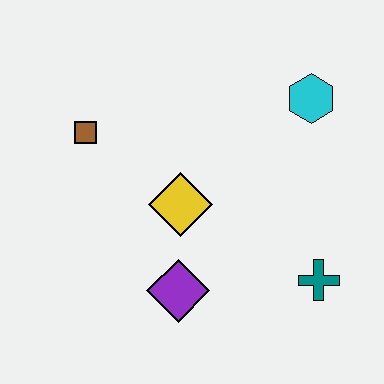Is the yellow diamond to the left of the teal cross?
Yes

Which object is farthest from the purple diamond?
The cyan hexagon is farthest from the purple diamond.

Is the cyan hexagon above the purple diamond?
Yes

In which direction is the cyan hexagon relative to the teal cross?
The cyan hexagon is above the teal cross.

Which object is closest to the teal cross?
The purple diamond is closest to the teal cross.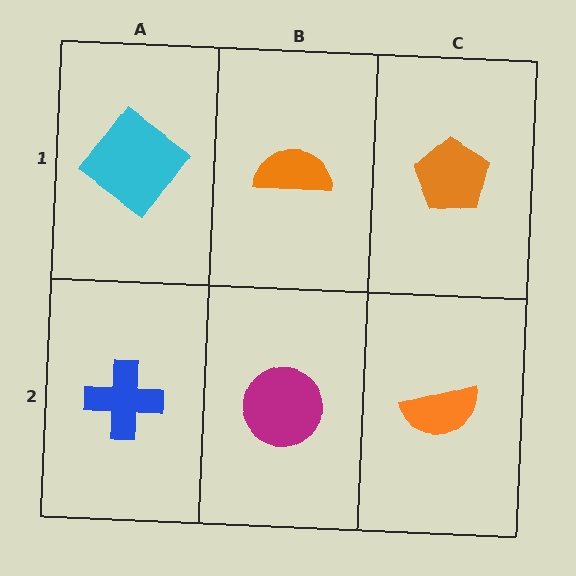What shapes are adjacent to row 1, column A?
A blue cross (row 2, column A), an orange semicircle (row 1, column B).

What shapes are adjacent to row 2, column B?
An orange semicircle (row 1, column B), a blue cross (row 2, column A), an orange semicircle (row 2, column C).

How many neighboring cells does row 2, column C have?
2.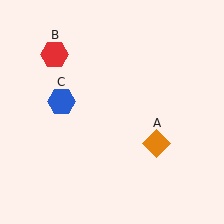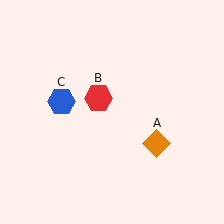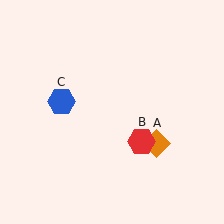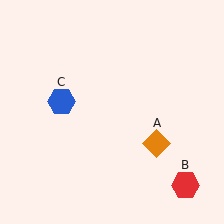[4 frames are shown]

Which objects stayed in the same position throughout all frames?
Orange diamond (object A) and blue hexagon (object C) remained stationary.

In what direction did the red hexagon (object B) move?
The red hexagon (object B) moved down and to the right.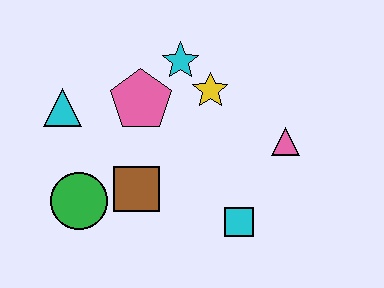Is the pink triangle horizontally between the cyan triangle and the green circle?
No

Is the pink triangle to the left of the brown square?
No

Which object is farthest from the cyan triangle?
The pink triangle is farthest from the cyan triangle.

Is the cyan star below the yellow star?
No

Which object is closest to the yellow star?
The cyan star is closest to the yellow star.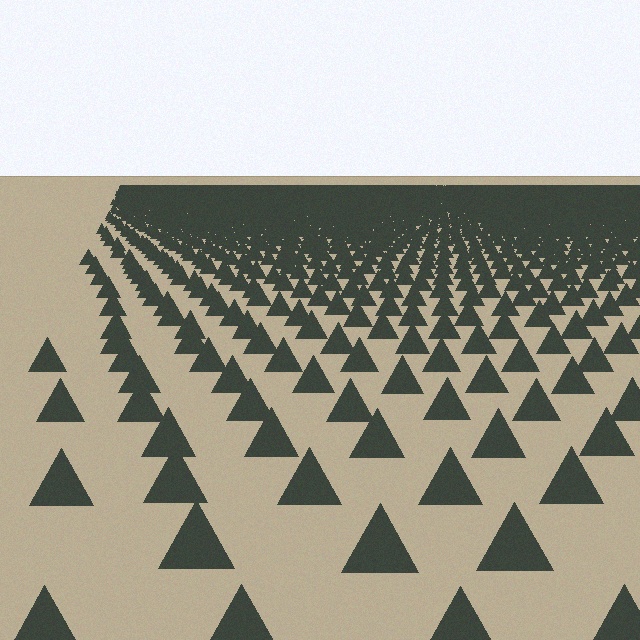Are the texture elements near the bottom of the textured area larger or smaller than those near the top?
Larger. Near the bottom, elements are closer to the viewer and appear at a bigger on-screen size.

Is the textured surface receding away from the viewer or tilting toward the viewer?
The surface is receding away from the viewer. Texture elements get smaller and denser toward the top.